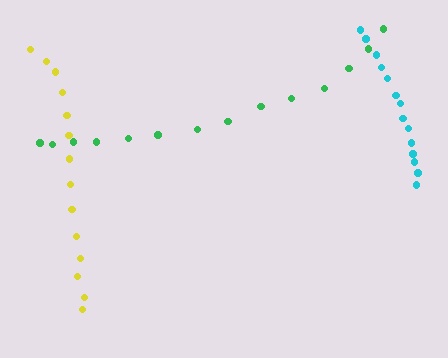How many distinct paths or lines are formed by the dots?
There are 3 distinct paths.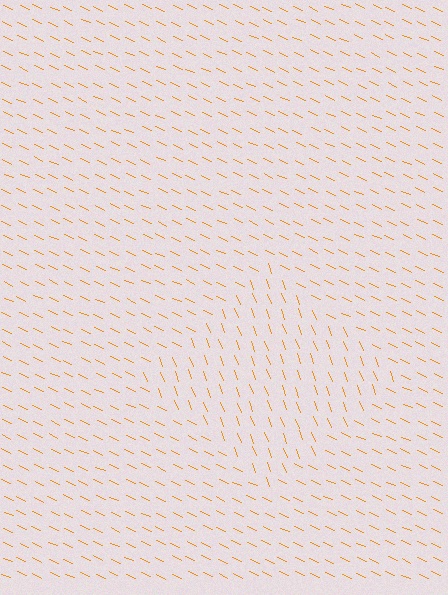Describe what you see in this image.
The image is filled with small orange line segments. A diamond region in the image has lines oriented differently from the surrounding lines, creating a visible texture boundary.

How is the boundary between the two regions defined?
The boundary is defined purely by a change in line orientation (approximately 45 degrees difference). All lines are the same color and thickness.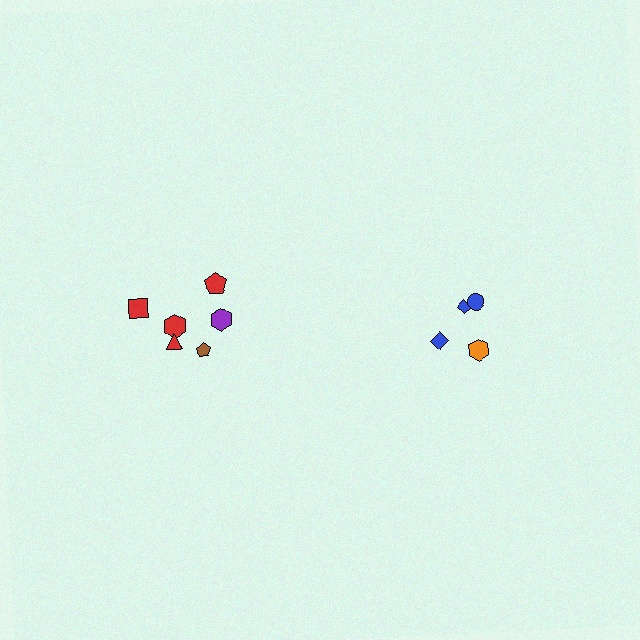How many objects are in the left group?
There are 6 objects.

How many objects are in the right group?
There are 4 objects.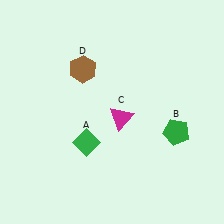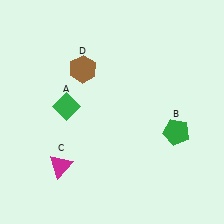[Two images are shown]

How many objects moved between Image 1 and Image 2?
2 objects moved between the two images.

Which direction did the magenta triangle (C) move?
The magenta triangle (C) moved left.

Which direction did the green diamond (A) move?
The green diamond (A) moved up.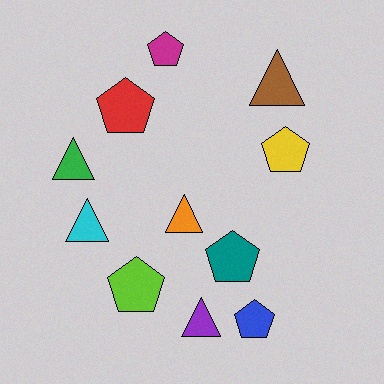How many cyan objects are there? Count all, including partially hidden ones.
There is 1 cyan object.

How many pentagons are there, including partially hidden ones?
There are 6 pentagons.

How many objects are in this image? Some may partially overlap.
There are 11 objects.